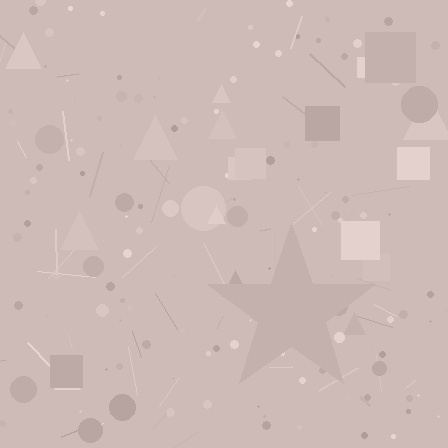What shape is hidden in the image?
A star is hidden in the image.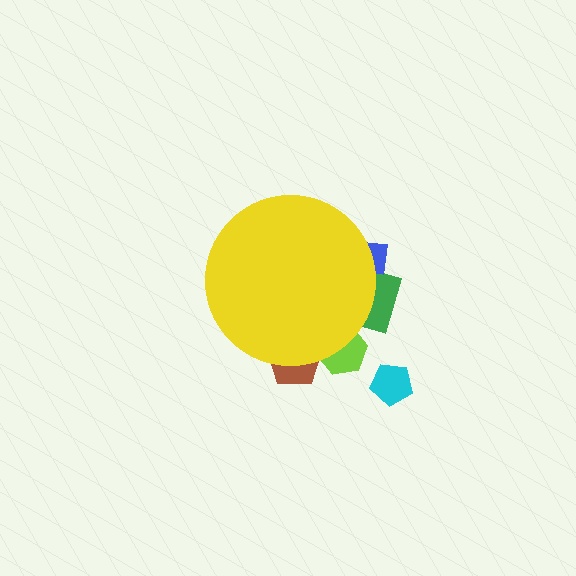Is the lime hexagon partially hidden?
Yes, the lime hexagon is partially hidden behind the yellow circle.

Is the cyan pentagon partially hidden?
No, the cyan pentagon is fully visible.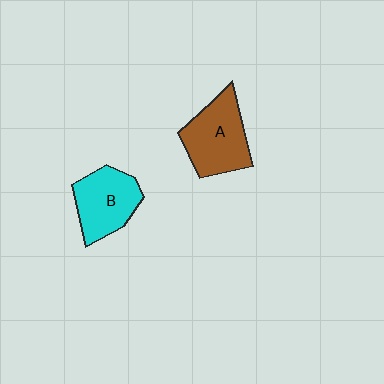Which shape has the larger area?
Shape A (brown).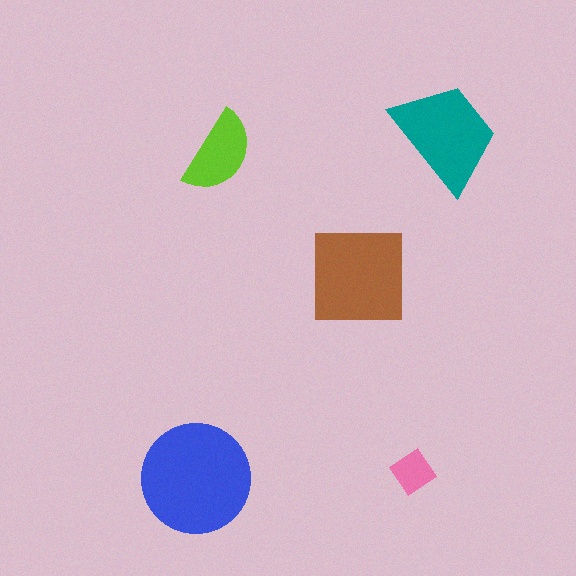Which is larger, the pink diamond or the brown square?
The brown square.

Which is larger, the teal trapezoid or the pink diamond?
The teal trapezoid.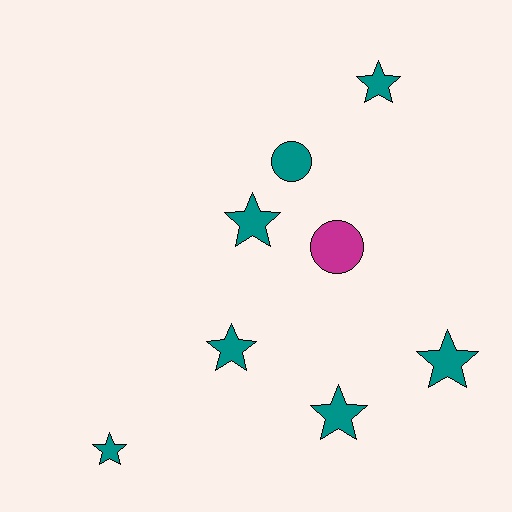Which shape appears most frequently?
Star, with 6 objects.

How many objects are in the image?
There are 8 objects.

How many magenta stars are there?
There are no magenta stars.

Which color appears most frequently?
Teal, with 7 objects.